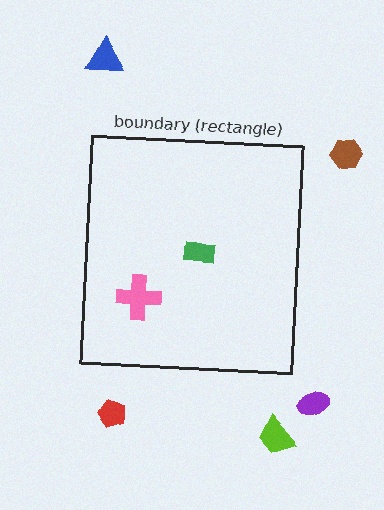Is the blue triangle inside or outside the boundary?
Outside.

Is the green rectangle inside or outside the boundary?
Inside.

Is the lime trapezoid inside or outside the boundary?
Outside.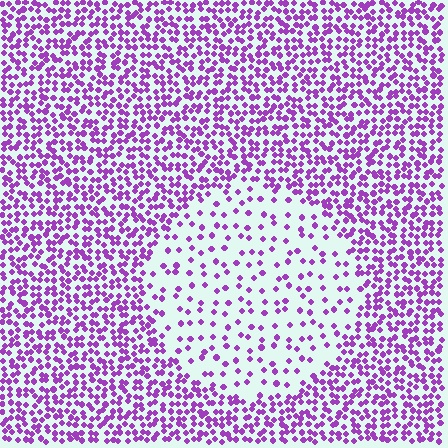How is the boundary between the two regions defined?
The boundary is defined by a change in element density (approximately 2.8x ratio). All elements are the same color, size, and shape.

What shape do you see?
I see a circle.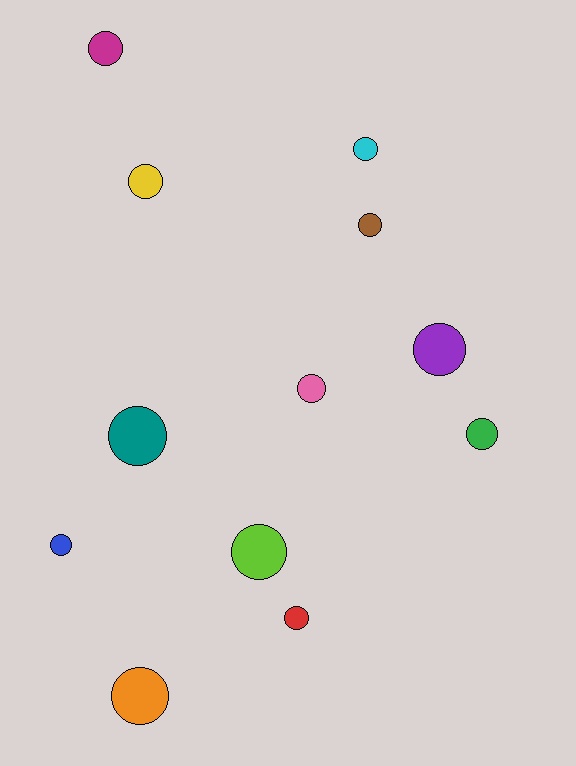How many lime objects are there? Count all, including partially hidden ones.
There is 1 lime object.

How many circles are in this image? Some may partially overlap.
There are 12 circles.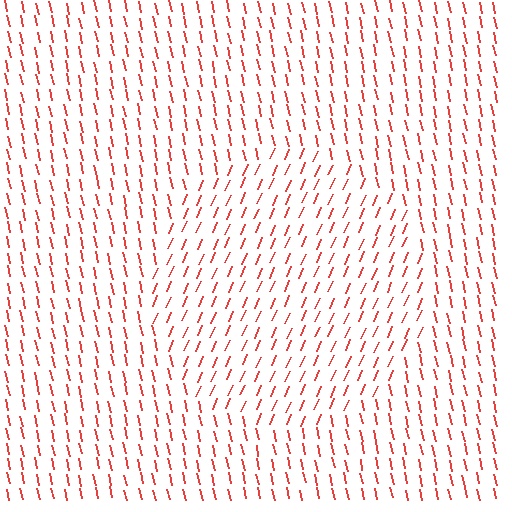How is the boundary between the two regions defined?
The boundary is defined purely by a change in line orientation (approximately 37 degrees difference). All lines are the same color and thickness.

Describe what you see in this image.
The image is filled with small red line segments. A circle region in the image has lines oriented differently from the surrounding lines, creating a visible texture boundary.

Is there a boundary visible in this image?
Yes, there is a texture boundary formed by a change in line orientation.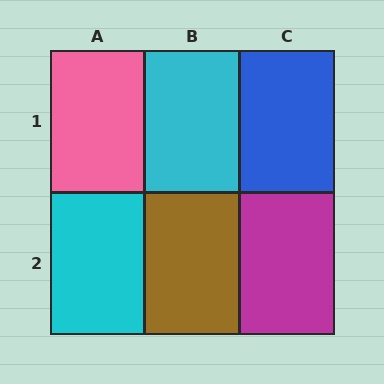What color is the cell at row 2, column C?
Magenta.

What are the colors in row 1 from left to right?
Pink, cyan, blue.